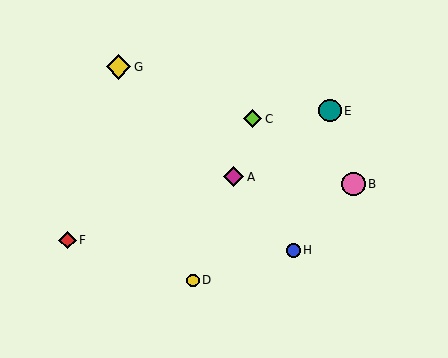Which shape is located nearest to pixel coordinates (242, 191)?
The magenta diamond (labeled A) at (234, 177) is nearest to that location.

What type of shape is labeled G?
Shape G is a yellow diamond.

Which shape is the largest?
The yellow diamond (labeled G) is the largest.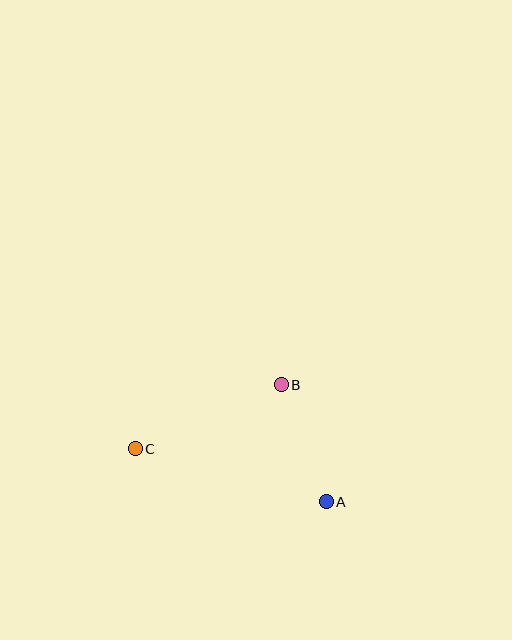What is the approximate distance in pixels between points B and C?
The distance between B and C is approximately 160 pixels.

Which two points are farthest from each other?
Points A and C are farthest from each other.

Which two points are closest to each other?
Points A and B are closest to each other.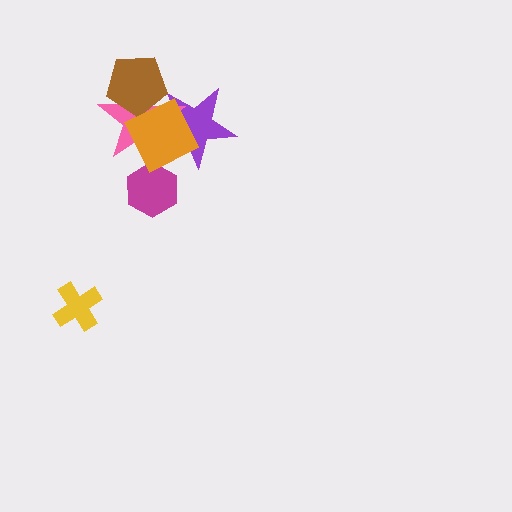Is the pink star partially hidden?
Yes, it is partially covered by another shape.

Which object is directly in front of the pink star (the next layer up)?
The brown pentagon is directly in front of the pink star.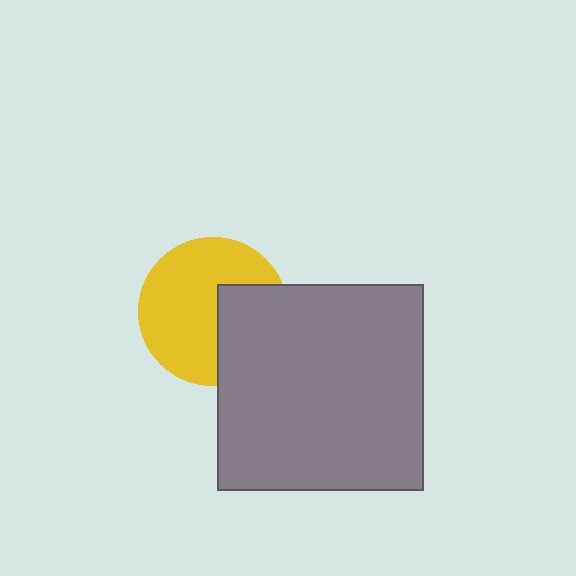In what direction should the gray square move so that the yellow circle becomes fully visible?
The gray square should move right. That is the shortest direction to clear the overlap and leave the yellow circle fully visible.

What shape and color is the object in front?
The object in front is a gray square.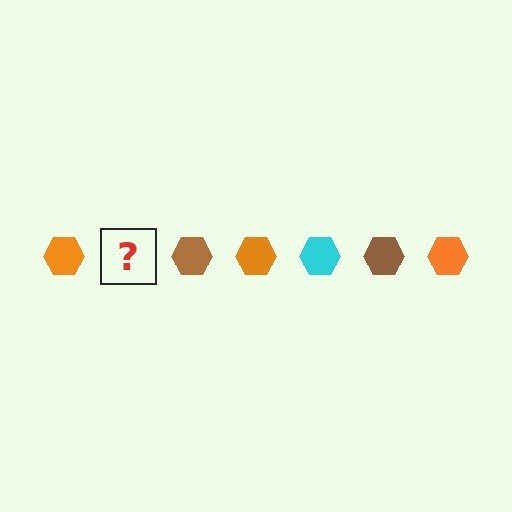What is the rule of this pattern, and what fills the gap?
The rule is that the pattern cycles through orange, cyan, brown hexagons. The gap should be filled with a cyan hexagon.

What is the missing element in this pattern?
The missing element is a cyan hexagon.